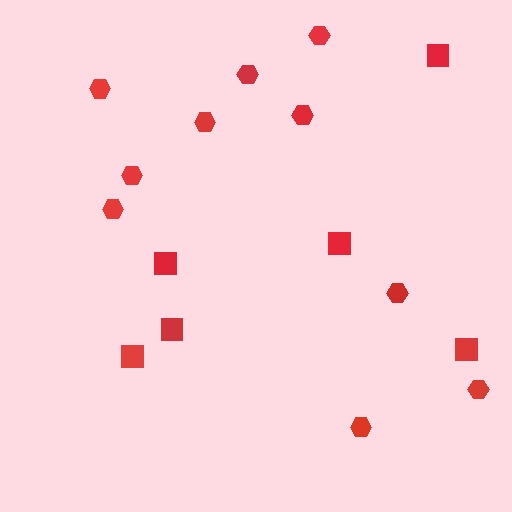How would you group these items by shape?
There are 2 groups: one group of hexagons (10) and one group of squares (6).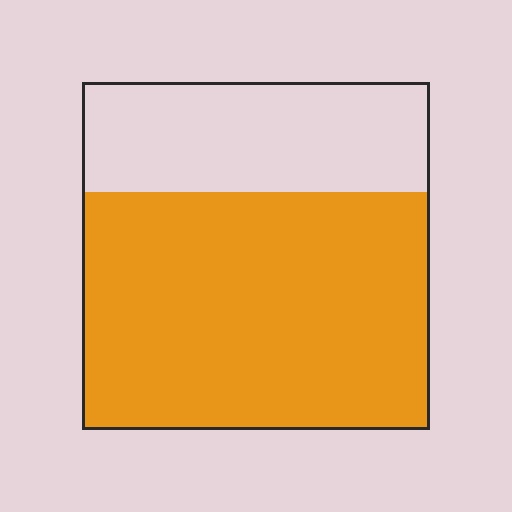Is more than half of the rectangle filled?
Yes.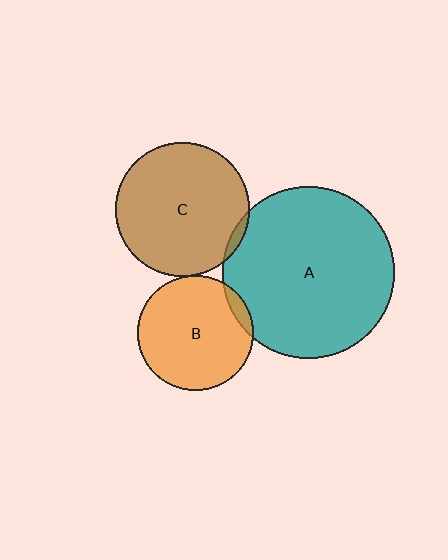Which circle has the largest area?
Circle A (teal).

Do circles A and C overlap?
Yes.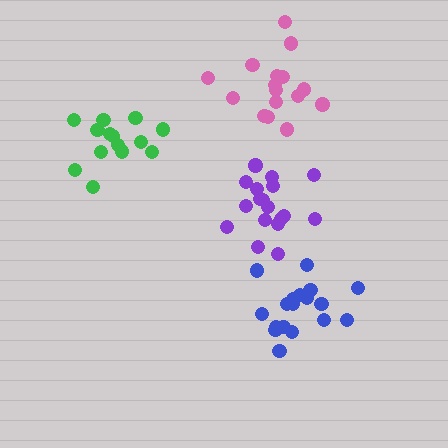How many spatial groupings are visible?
There are 4 spatial groupings.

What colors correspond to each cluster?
The clusters are colored: blue, green, purple, pink.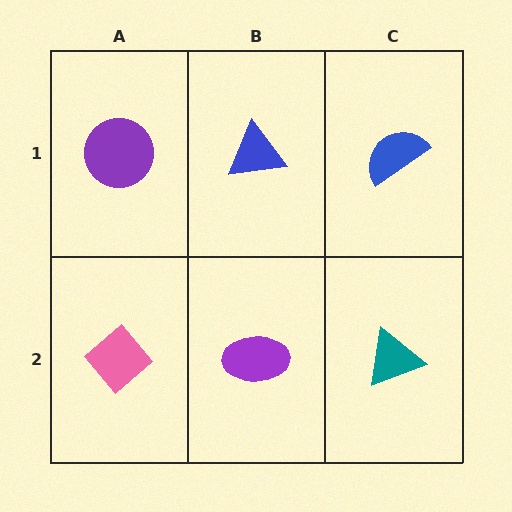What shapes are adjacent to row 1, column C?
A teal triangle (row 2, column C), a blue triangle (row 1, column B).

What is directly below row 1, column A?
A pink diamond.